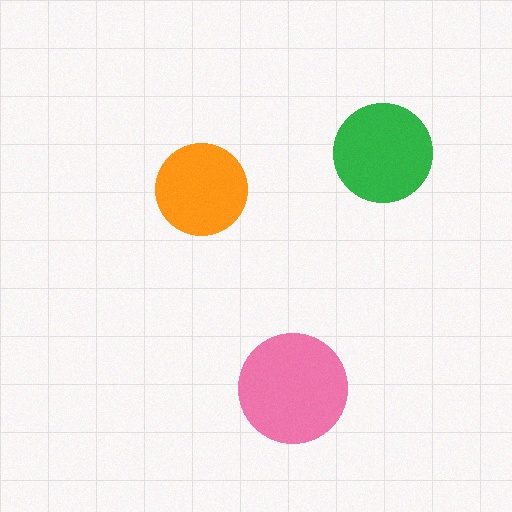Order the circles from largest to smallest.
the pink one, the green one, the orange one.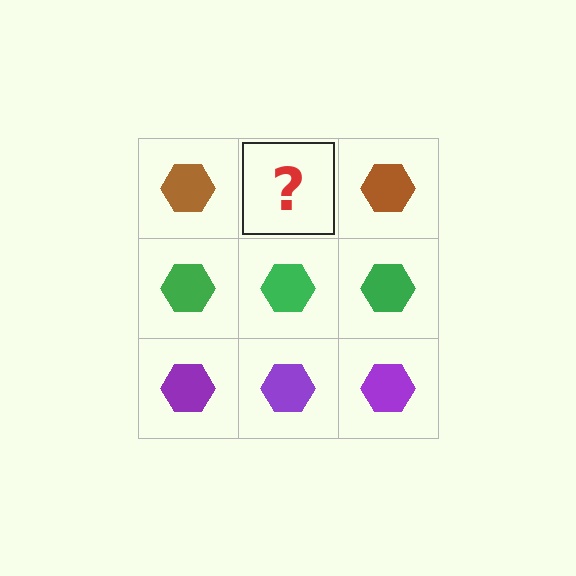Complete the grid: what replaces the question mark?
The question mark should be replaced with a brown hexagon.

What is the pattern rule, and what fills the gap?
The rule is that each row has a consistent color. The gap should be filled with a brown hexagon.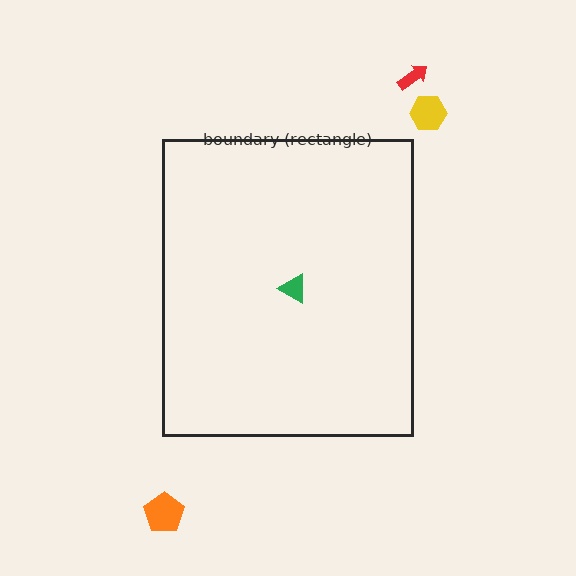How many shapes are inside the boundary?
1 inside, 3 outside.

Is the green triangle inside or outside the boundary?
Inside.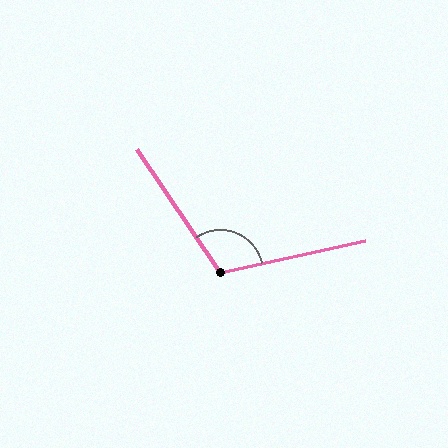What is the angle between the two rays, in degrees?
Approximately 112 degrees.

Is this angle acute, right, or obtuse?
It is obtuse.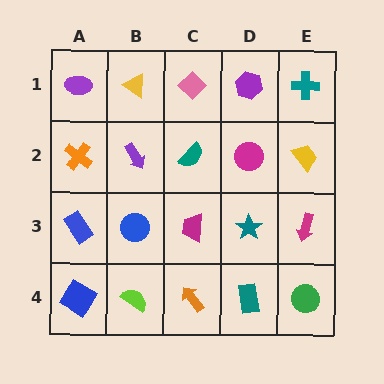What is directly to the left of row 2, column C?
A purple arrow.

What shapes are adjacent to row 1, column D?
A magenta circle (row 2, column D), a pink diamond (row 1, column C), a teal cross (row 1, column E).